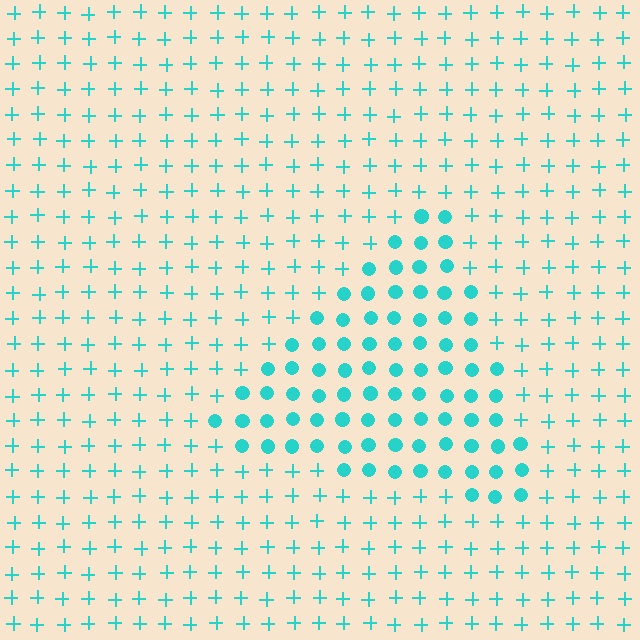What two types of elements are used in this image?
The image uses circles inside the triangle region and plus signs outside it.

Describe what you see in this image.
The image is filled with small cyan elements arranged in a uniform grid. A triangle-shaped region contains circles, while the surrounding area contains plus signs. The boundary is defined purely by the change in element shape.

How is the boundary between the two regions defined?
The boundary is defined by a change in element shape: circles inside vs. plus signs outside. All elements share the same color and spacing.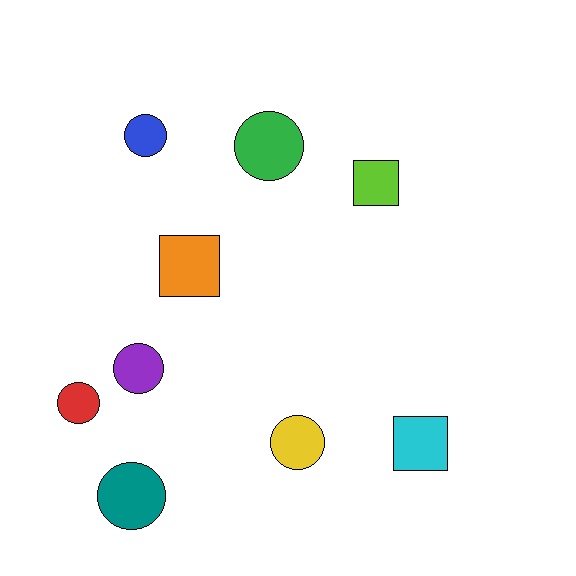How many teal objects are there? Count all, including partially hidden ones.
There is 1 teal object.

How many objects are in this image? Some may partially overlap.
There are 9 objects.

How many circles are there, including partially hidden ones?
There are 6 circles.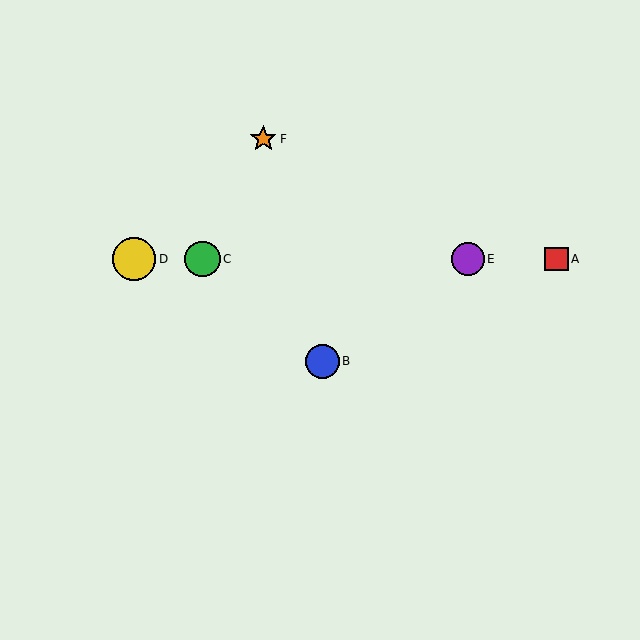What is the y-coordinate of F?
Object F is at y≈139.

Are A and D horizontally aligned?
Yes, both are at y≈259.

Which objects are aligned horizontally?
Objects A, C, D, E are aligned horizontally.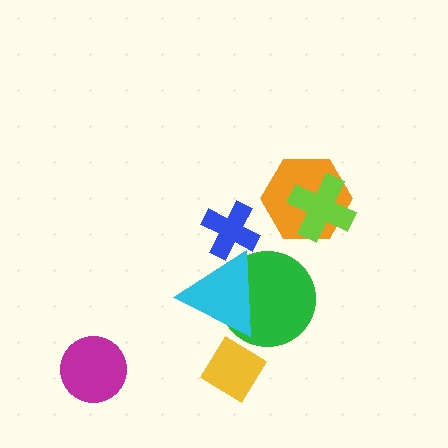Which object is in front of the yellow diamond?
The cyan triangle is in front of the yellow diamond.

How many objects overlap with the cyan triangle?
3 objects overlap with the cyan triangle.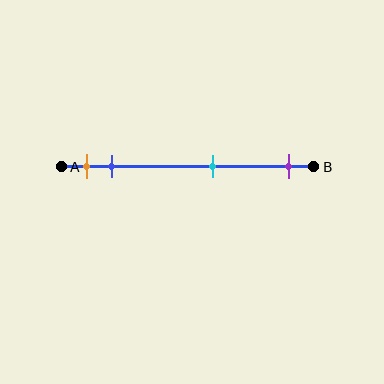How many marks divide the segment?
There are 4 marks dividing the segment.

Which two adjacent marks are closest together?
The orange and blue marks are the closest adjacent pair.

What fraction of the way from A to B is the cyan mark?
The cyan mark is approximately 60% (0.6) of the way from A to B.